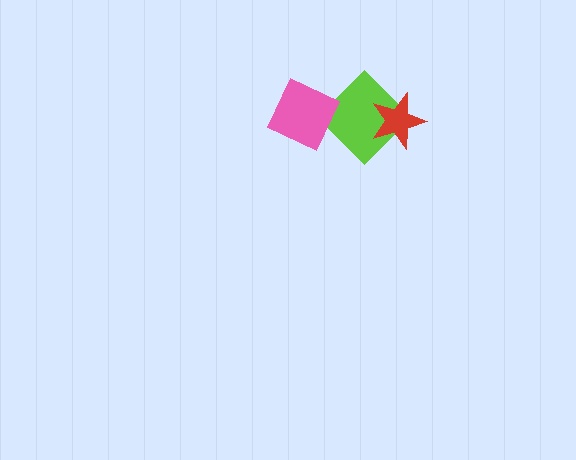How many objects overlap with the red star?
1 object overlaps with the red star.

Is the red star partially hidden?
No, no other shape covers it.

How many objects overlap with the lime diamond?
2 objects overlap with the lime diamond.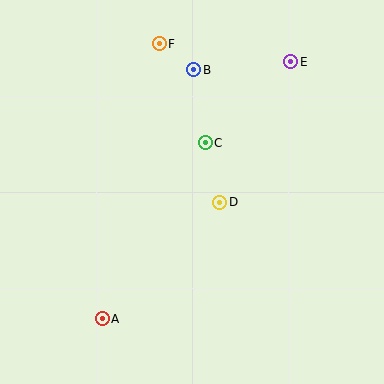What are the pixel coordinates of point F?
Point F is at (159, 44).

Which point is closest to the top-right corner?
Point E is closest to the top-right corner.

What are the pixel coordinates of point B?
Point B is at (194, 70).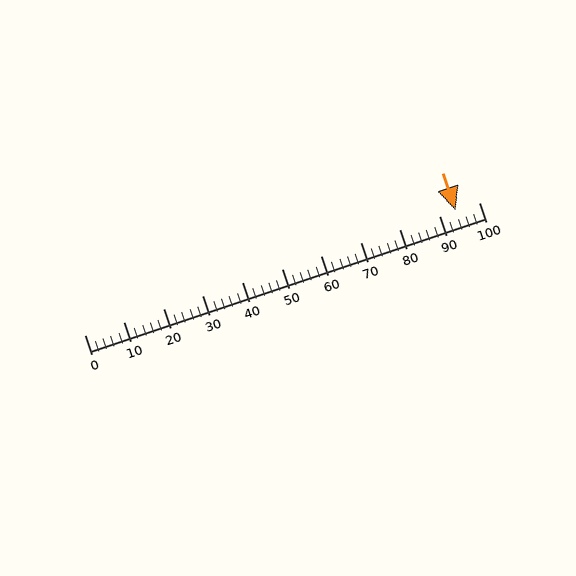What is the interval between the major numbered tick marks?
The major tick marks are spaced 10 units apart.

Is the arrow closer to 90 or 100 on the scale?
The arrow is closer to 90.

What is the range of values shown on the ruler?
The ruler shows values from 0 to 100.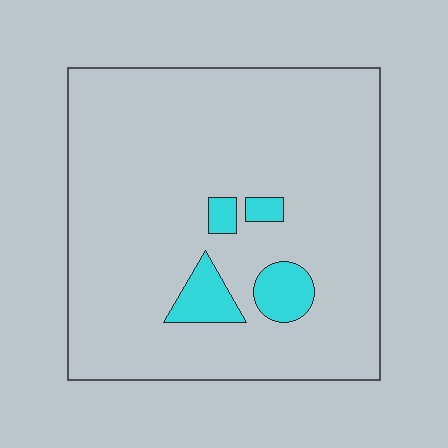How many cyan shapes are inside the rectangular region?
4.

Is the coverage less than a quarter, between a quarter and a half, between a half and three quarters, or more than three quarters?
Less than a quarter.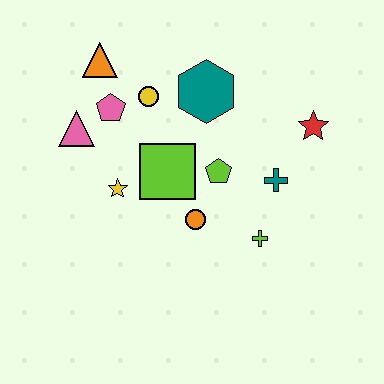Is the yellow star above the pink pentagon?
No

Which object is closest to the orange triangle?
The pink pentagon is closest to the orange triangle.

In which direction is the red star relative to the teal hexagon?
The red star is to the right of the teal hexagon.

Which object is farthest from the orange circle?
The orange triangle is farthest from the orange circle.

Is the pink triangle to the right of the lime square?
No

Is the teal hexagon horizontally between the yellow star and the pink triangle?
No